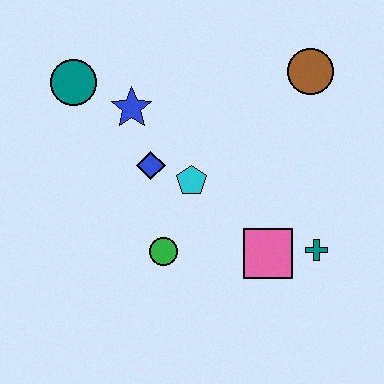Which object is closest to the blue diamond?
The cyan pentagon is closest to the blue diamond.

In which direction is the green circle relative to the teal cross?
The green circle is to the left of the teal cross.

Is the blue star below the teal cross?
No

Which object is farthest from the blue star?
The teal cross is farthest from the blue star.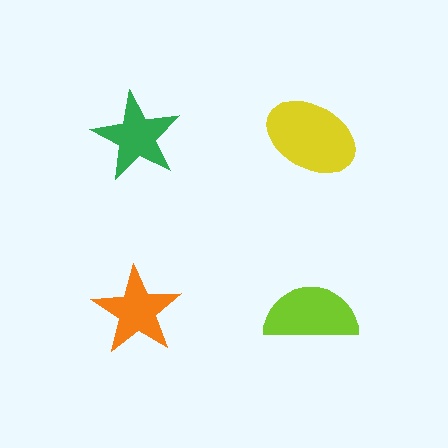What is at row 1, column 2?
A yellow ellipse.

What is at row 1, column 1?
A green star.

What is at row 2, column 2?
A lime semicircle.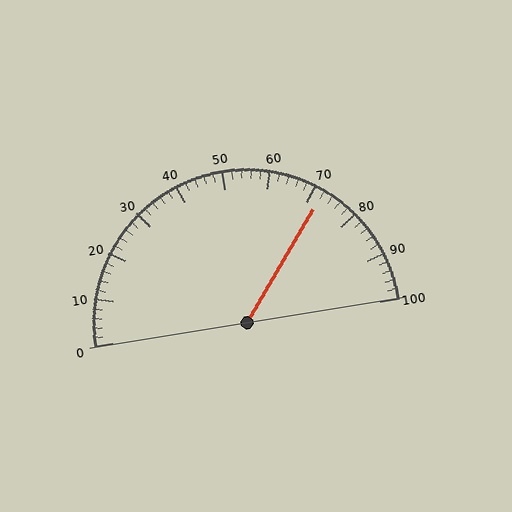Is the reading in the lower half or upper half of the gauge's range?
The reading is in the upper half of the range (0 to 100).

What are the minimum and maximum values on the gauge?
The gauge ranges from 0 to 100.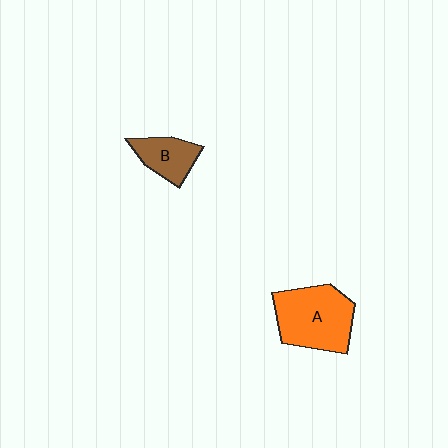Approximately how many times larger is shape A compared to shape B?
Approximately 1.9 times.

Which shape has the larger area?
Shape A (orange).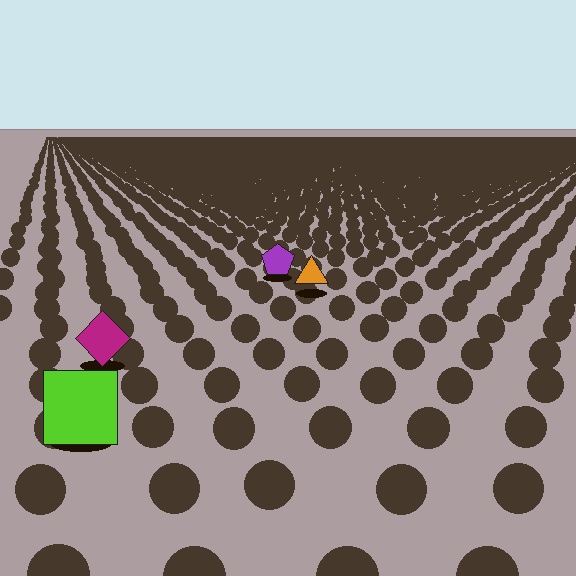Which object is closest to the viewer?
The lime square is closest. The texture marks near it are larger and more spread out.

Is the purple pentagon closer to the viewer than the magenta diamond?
No. The magenta diamond is closer — you can tell from the texture gradient: the ground texture is coarser near it.